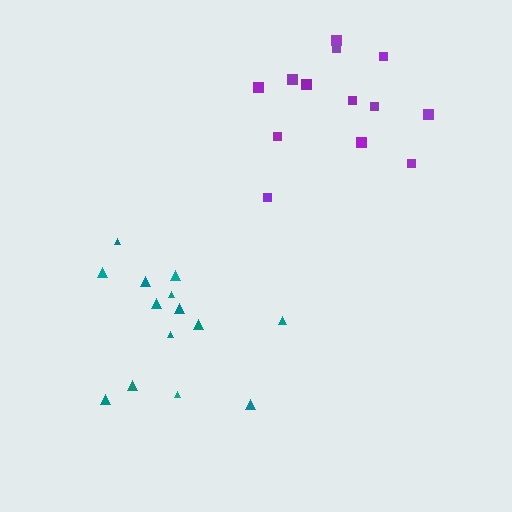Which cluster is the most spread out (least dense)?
Purple.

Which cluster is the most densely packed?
Teal.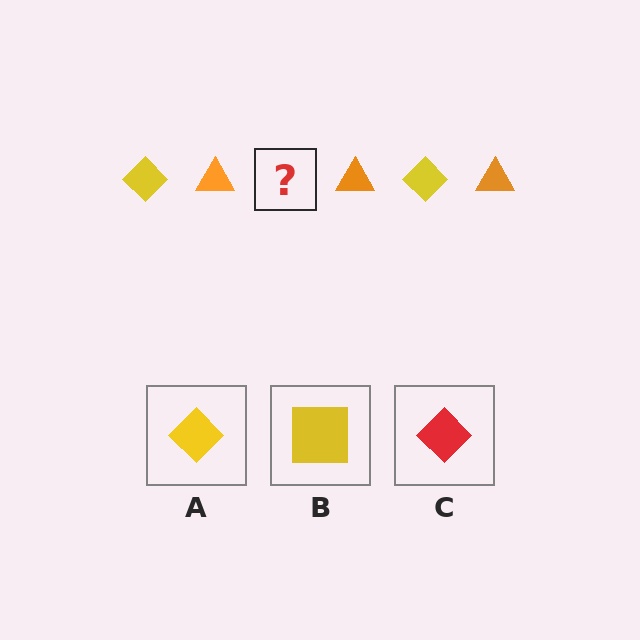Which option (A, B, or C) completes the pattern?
A.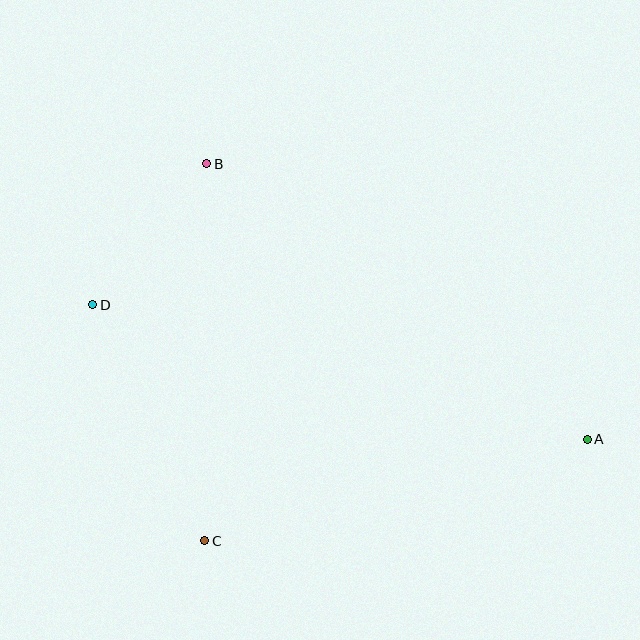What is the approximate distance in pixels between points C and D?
The distance between C and D is approximately 261 pixels.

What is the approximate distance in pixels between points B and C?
The distance between B and C is approximately 377 pixels.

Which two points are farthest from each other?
Points A and D are farthest from each other.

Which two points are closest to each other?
Points B and D are closest to each other.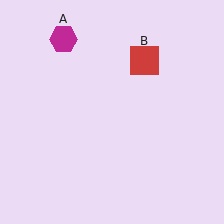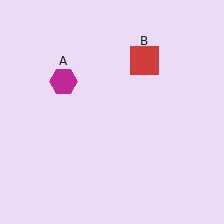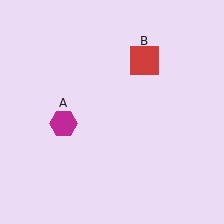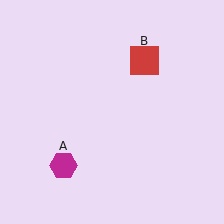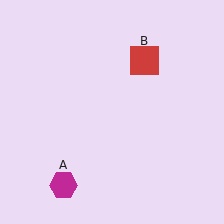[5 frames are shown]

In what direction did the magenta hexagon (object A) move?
The magenta hexagon (object A) moved down.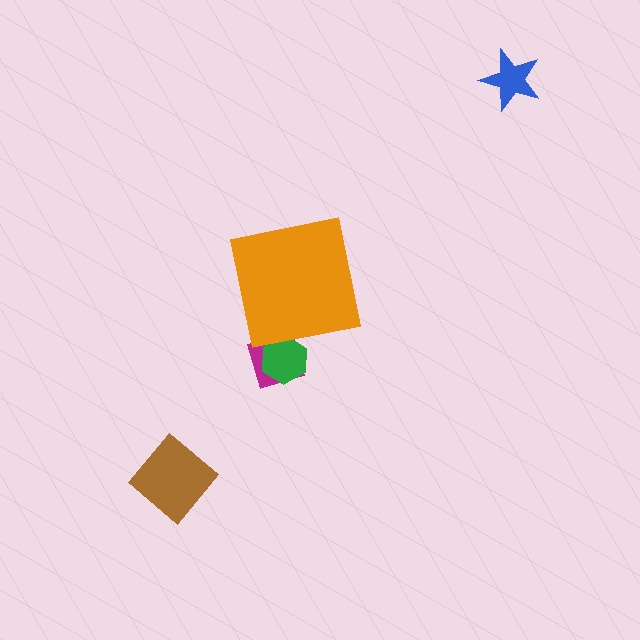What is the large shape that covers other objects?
An orange square.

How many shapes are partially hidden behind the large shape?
2 shapes are partially hidden.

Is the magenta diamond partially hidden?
Yes, the magenta diamond is partially hidden behind the orange square.